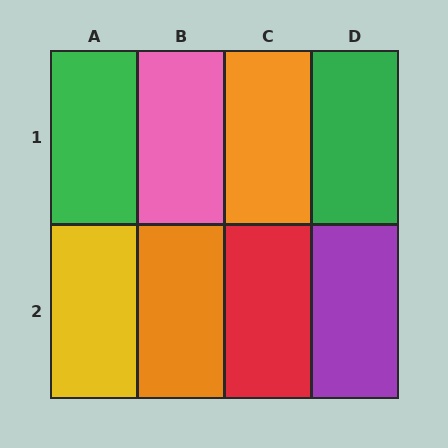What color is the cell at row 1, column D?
Green.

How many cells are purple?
1 cell is purple.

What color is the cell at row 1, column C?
Orange.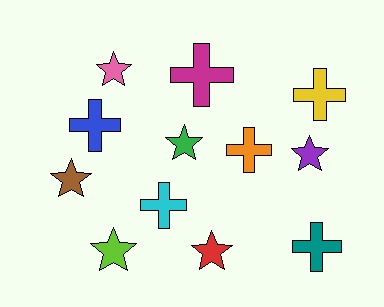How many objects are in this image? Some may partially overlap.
There are 12 objects.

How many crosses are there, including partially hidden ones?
There are 6 crosses.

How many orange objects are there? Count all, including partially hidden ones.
There is 1 orange object.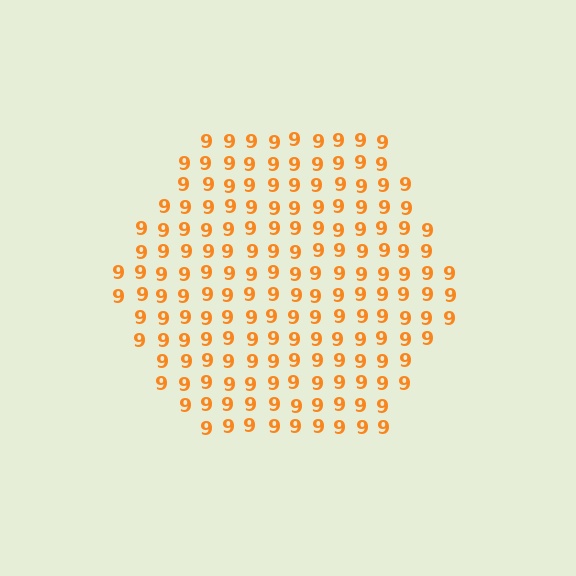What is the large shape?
The large shape is a hexagon.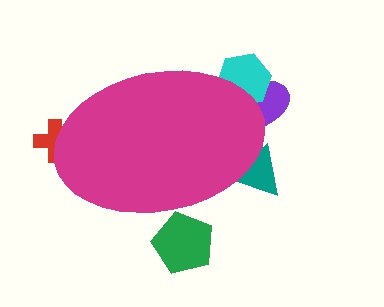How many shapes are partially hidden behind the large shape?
5 shapes are partially hidden.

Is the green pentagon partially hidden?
Yes, the green pentagon is partially hidden behind the magenta ellipse.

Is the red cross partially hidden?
Yes, the red cross is partially hidden behind the magenta ellipse.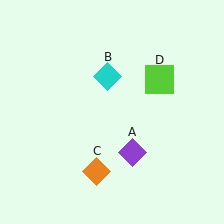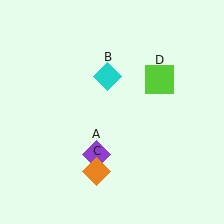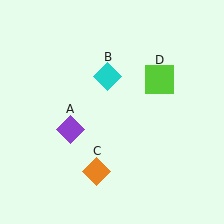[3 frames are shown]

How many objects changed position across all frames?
1 object changed position: purple diamond (object A).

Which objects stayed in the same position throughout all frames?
Cyan diamond (object B) and orange diamond (object C) and lime square (object D) remained stationary.